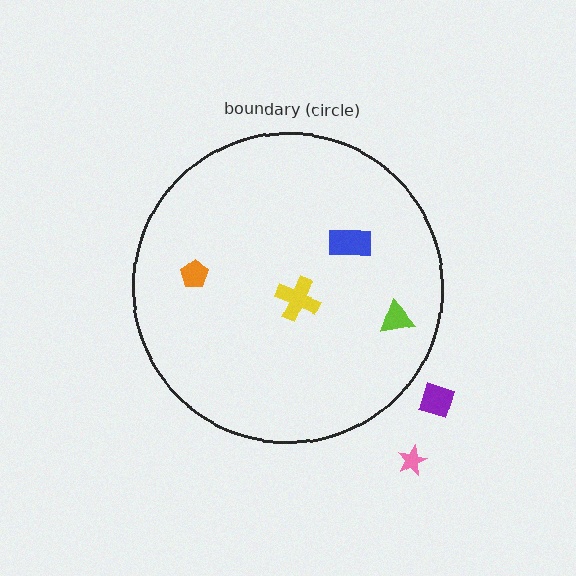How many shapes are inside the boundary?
4 inside, 2 outside.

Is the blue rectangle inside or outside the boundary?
Inside.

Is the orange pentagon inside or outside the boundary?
Inside.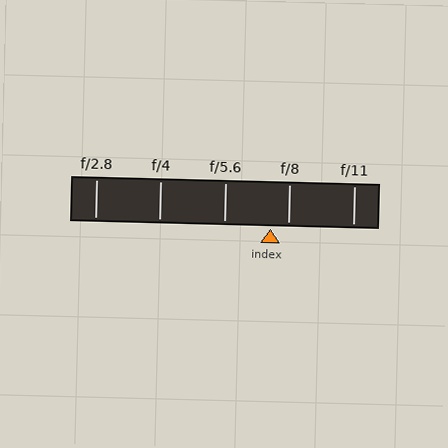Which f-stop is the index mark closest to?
The index mark is closest to f/8.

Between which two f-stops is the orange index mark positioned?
The index mark is between f/5.6 and f/8.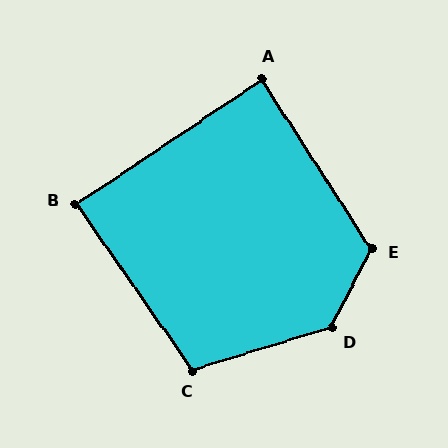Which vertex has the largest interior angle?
D, at approximately 134 degrees.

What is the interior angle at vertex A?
Approximately 89 degrees (approximately right).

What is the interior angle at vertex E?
Approximately 120 degrees (obtuse).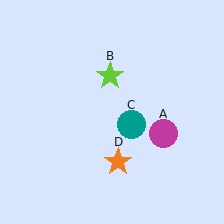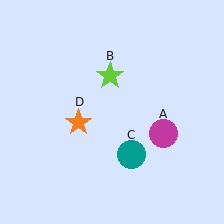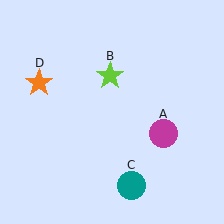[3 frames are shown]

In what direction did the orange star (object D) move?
The orange star (object D) moved up and to the left.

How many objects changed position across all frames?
2 objects changed position: teal circle (object C), orange star (object D).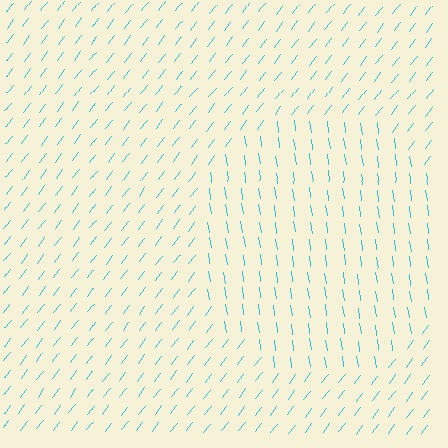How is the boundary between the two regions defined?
The boundary is defined purely by a change in line orientation (approximately 45 degrees difference). All lines are the same color and thickness.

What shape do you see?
I see a circle.